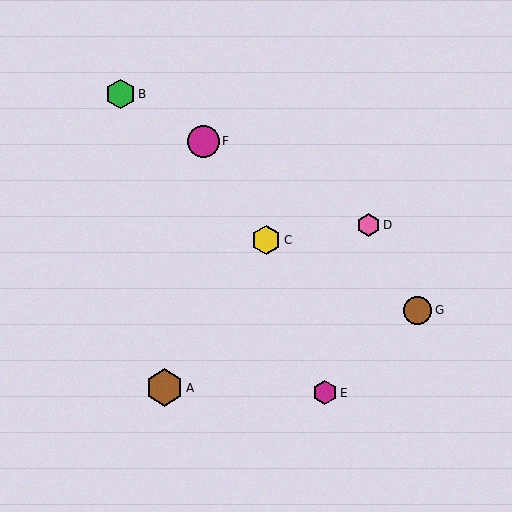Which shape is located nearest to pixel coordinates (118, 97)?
The green hexagon (labeled B) at (121, 94) is nearest to that location.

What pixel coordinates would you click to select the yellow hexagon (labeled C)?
Click at (266, 240) to select the yellow hexagon C.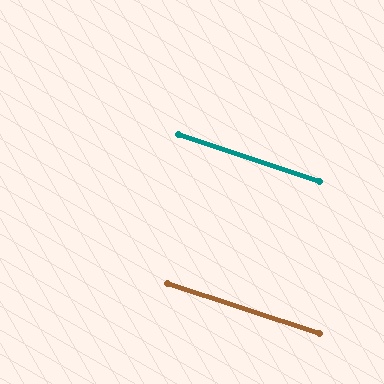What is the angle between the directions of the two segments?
Approximately 0 degrees.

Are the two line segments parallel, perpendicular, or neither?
Parallel — their directions differ by only 0.3°.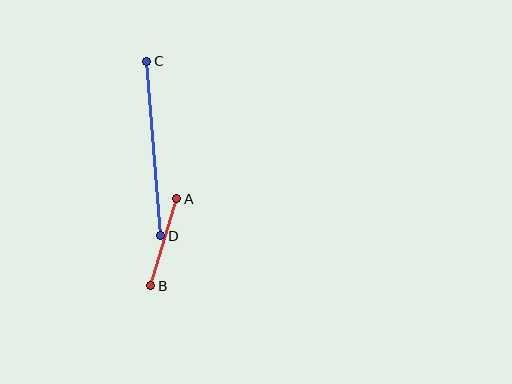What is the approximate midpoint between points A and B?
The midpoint is at approximately (164, 242) pixels.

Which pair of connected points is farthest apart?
Points C and D are farthest apart.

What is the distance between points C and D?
The distance is approximately 175 pixels.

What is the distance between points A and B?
The distance is approximately 91 pixels.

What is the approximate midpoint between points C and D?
The midpoint is at approximately (154, 149) pixels.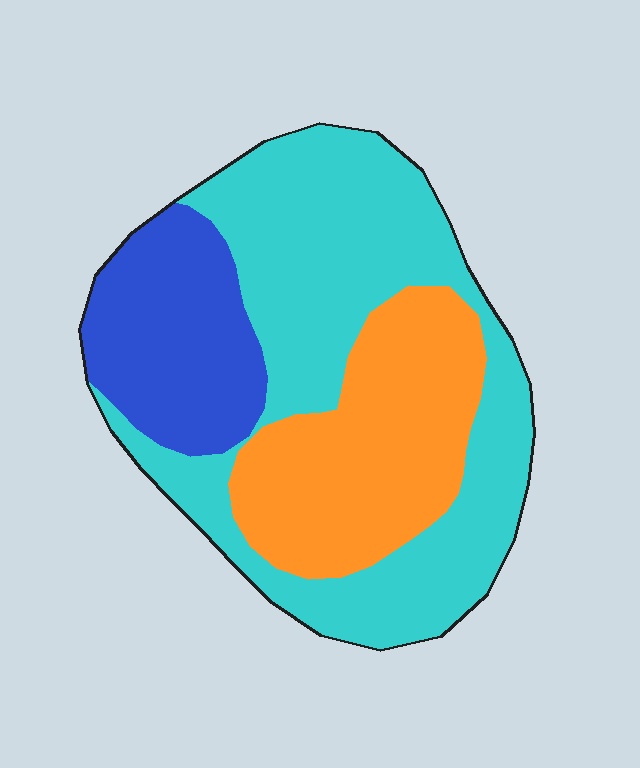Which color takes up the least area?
Blue, at roughly 20%.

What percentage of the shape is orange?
Orange takes up between a quarter and a half of the shape.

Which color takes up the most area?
Cyan, at roughly 50%.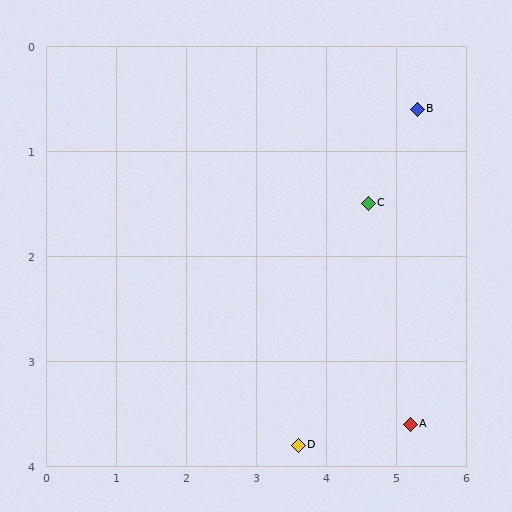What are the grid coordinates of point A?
Point A is at approximately (5.2, 3.6).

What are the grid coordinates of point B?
Point B is at approximately (5.3, 0.6).